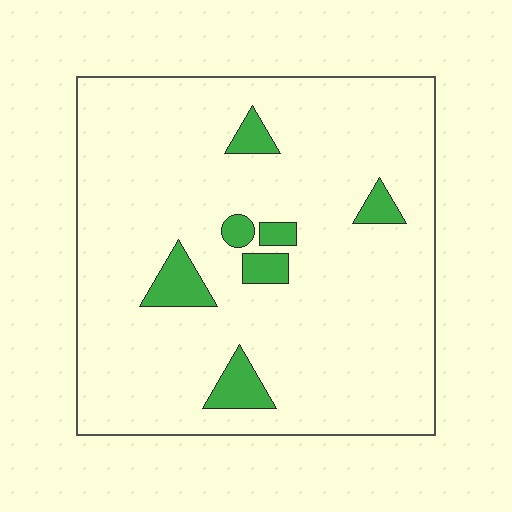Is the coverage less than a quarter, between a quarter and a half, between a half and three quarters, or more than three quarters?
Less than a quarter.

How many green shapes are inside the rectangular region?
7.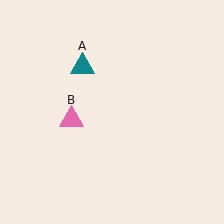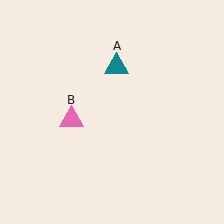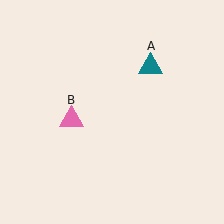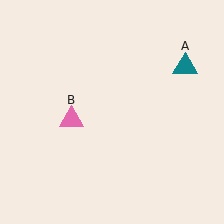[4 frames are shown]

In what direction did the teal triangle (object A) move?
The teal triangle (object A) moved right.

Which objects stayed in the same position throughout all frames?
Pink triangle (object B) remained stationary.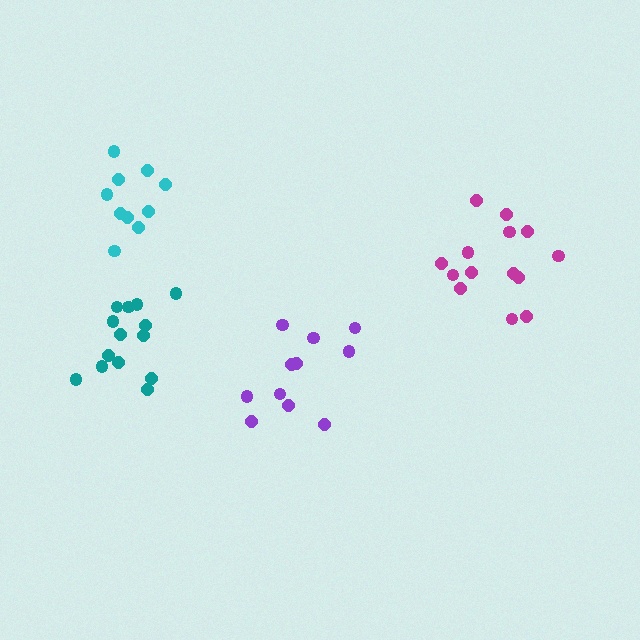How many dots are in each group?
Group 1: 11 dots, Group 2: 10 dots, Group 3: 14 dots, Group 4: 14 dots (49 total).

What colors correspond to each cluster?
The clusters are colored: purple, cyan, teal, magenta.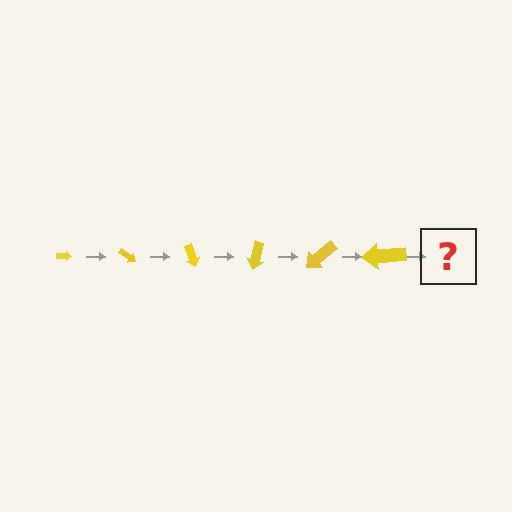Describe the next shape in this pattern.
It should be an arrow, larger than the previous one and rotated 210 degrees from the start.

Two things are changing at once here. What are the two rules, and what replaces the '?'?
The two rules are that the arrow grows larger each step and it rotates 35 degrees each step. The '?' should be an arrow, larger than the previous one and rotated 210 degrees from the start.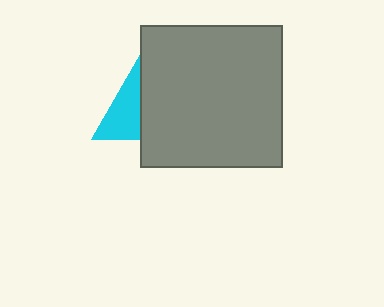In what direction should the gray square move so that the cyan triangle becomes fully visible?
The gray square should move right. That is the shortest direction to clear the overlap and leave the cyan triangle fully visible.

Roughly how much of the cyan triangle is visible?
About half of it is visible (roughly 46%).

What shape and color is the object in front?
The object in front is a gray square.